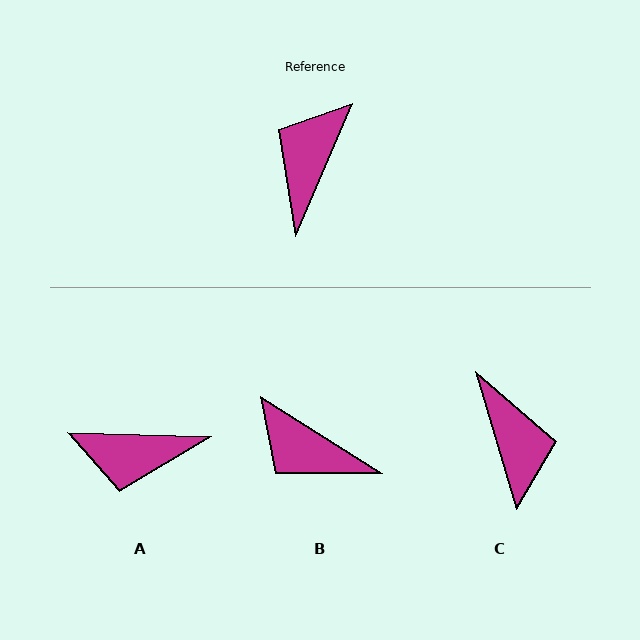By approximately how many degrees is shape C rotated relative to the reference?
Approximately 140 degrees clockwise.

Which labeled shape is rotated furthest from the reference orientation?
C, about 140 degrees away.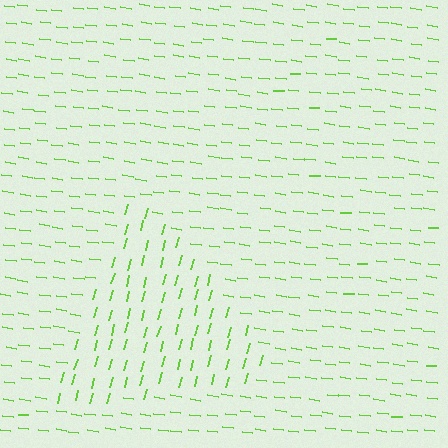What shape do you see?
I see a triangle.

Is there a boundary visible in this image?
Yes, there is a texture boundary formed by a change in line orientation.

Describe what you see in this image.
The image is filled with small lime line segments. A triangle region in the image has lines oriented differently from the surrounding lines, creating a visible texture boundary.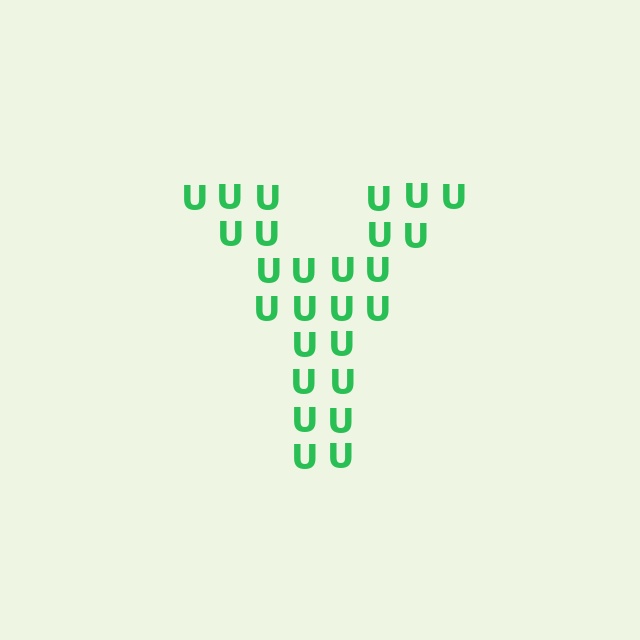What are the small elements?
The small elements are letter U's.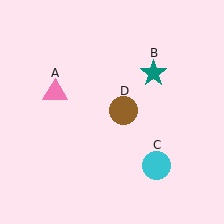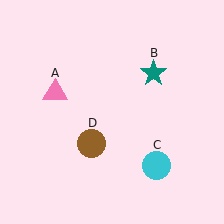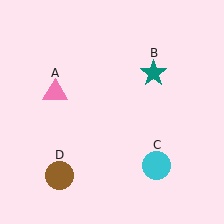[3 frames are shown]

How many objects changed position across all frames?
1 object changed position: brown circle (object D).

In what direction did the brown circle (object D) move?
The brown circle (object D) moved down and to the left.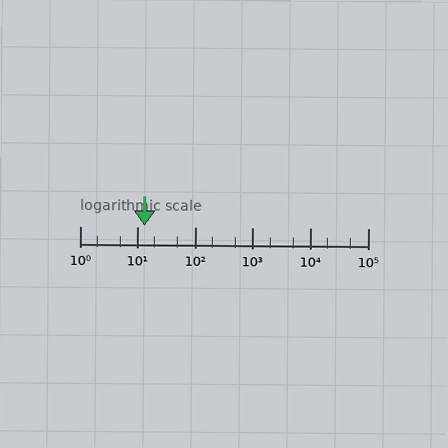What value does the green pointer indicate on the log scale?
The pointer indicates approximately 13.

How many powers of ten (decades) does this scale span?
The scale spans 5 decades, from 1 to 100000.